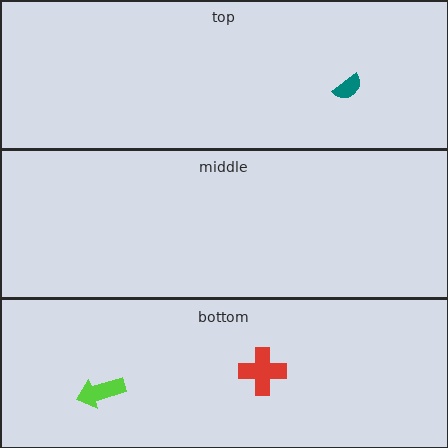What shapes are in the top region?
The teal semicircle.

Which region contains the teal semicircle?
The top region.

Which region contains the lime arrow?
The bottom region.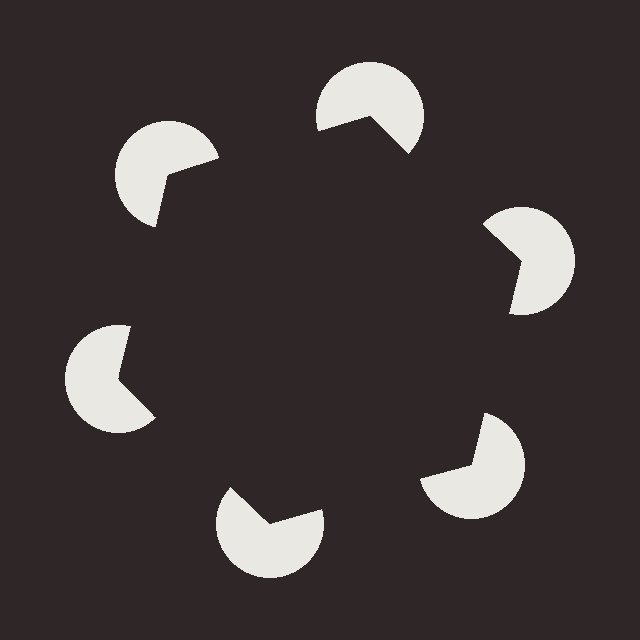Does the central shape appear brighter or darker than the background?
It typically appears slightly darker than the background, even though no actual brightness change is drawn.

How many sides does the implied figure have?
6 sides.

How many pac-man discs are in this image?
There are 6 — one at each vertex of the illusory hexagon.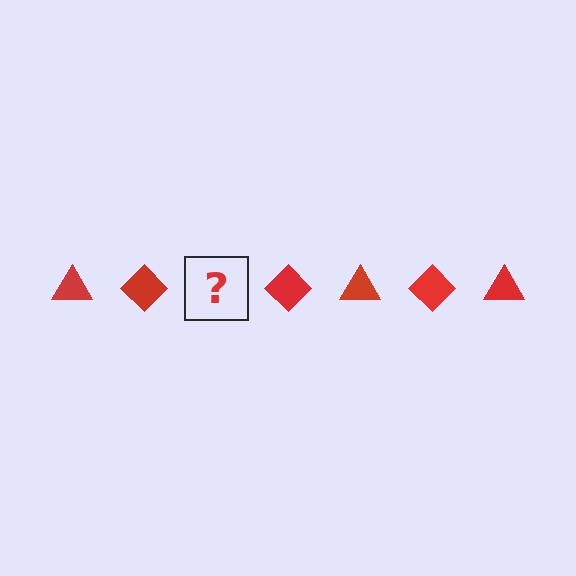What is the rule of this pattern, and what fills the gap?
The rule is that the pattern cycles through triangle, diamond shapes in red. The gap should be filled with a red triangle.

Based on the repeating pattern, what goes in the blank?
The blank should be a red triangle.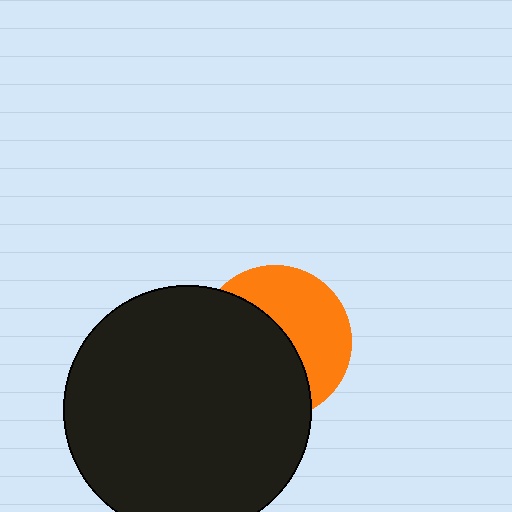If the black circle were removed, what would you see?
You would see the complete orange circle.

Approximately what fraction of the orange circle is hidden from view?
Roughly 55% of the orange circle is hidden behind the black circle.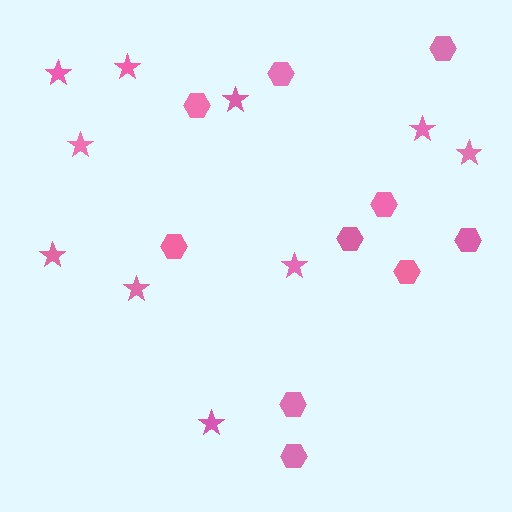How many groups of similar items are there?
There are 2 groups: one group of hexagons (10) and one group of stars (10).